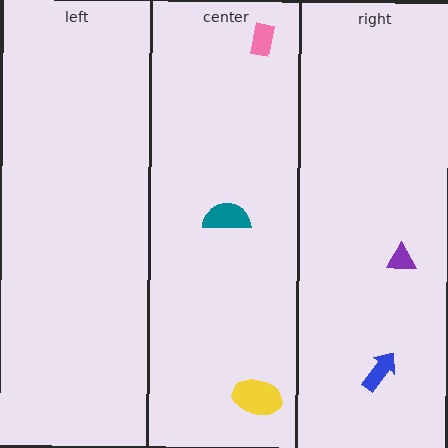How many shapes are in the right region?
2.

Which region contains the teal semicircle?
The center region.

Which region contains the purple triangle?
The right region.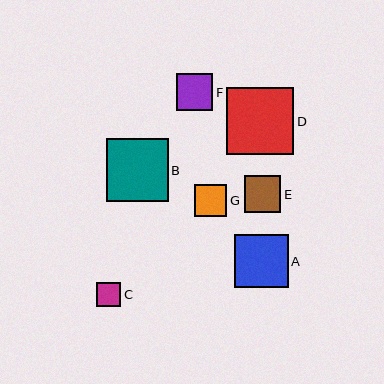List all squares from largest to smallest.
From largest to smallest: D, B, A, E, F, G, C.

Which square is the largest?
Square D is the largest with a size of approximately 67 pixels.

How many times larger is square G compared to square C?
Square G is approximately 1.3 times the size of square C.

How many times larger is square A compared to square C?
Square A is approximately 2.2 times the size of square C.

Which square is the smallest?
Square C is the smallest with a size of approximately 24 pixels.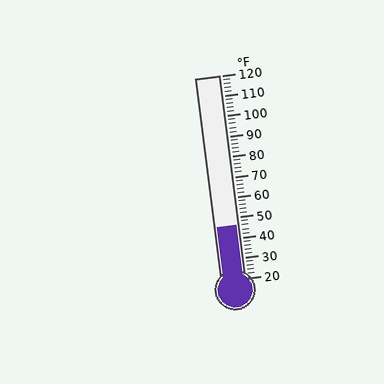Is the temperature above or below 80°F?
The temperature is below 80°F.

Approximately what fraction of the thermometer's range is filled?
The thermometer is filled to approximately 25% of its range.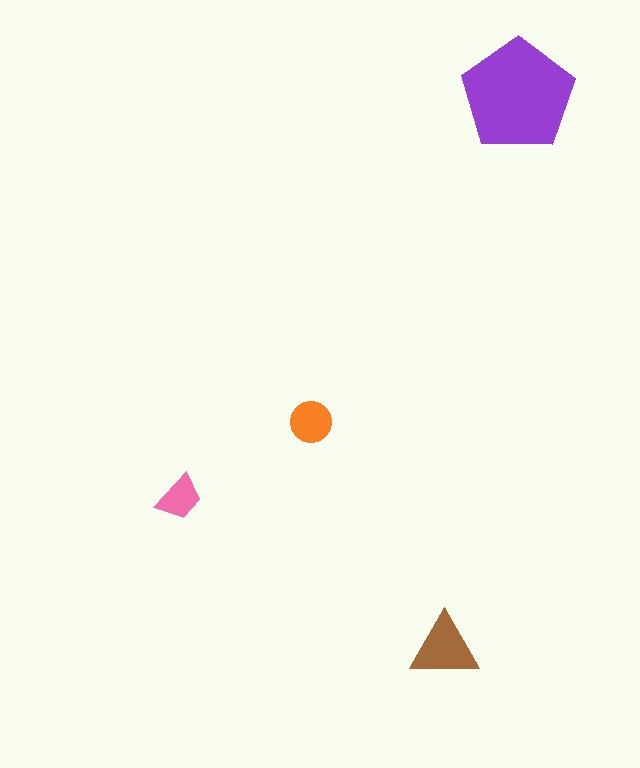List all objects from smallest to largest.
The pink trapezoid, the orange circle, the brown triangle, the purple pentagon.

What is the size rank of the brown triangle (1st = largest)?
2nd.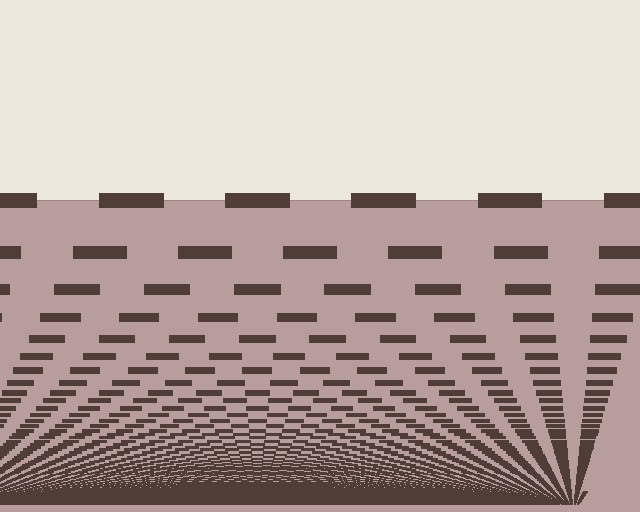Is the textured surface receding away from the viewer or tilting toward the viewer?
The surface appears to tilt toward the viewer. Texture elements get larger and sparser toward the top.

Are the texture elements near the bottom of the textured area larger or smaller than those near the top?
Smaller. The gradient is inverted — elements near the bottom are smaller and denser.